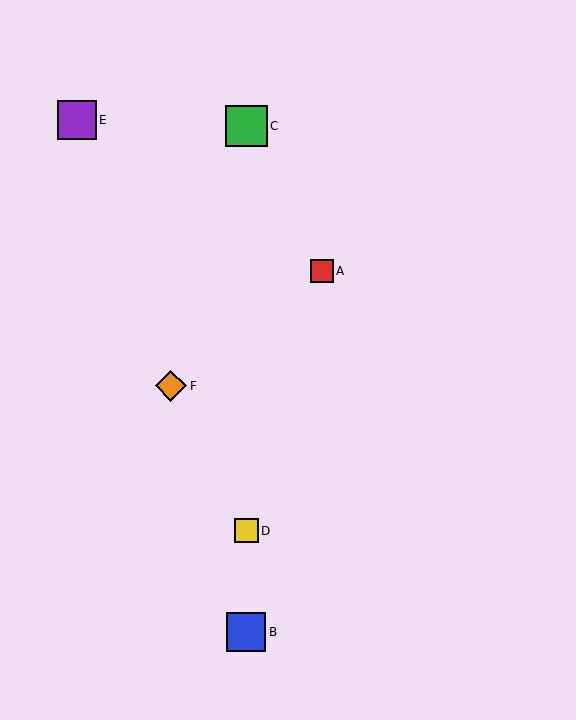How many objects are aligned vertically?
3 objects (B, C, D) are aligned vertically.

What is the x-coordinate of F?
Object F is at x≈171.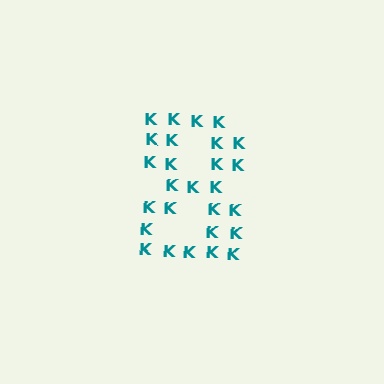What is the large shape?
The large shape is the digit 8.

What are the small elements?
The small elements are letter K's.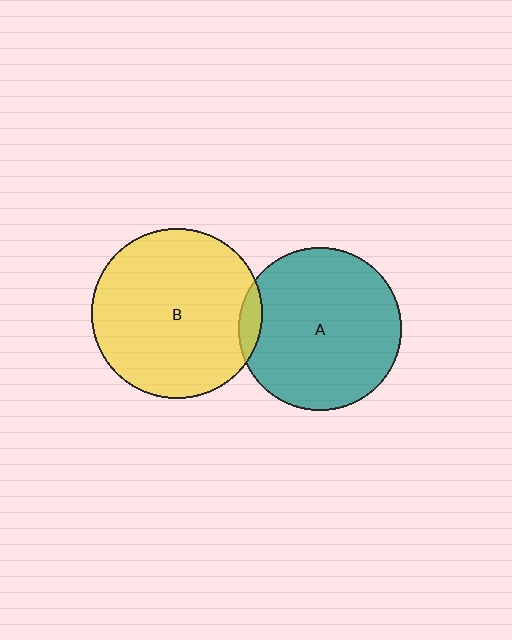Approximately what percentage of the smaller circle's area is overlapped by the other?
Approximately 5%.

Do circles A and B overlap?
Yes.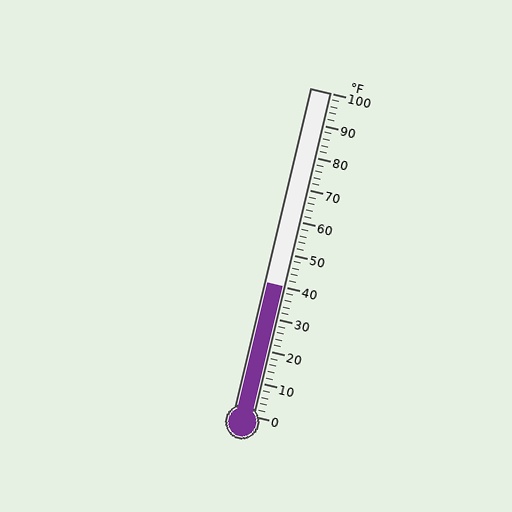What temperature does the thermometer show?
The thermometer shows approximately 40°F.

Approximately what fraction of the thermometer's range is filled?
The thermometer is filled to approximately 40% of its range.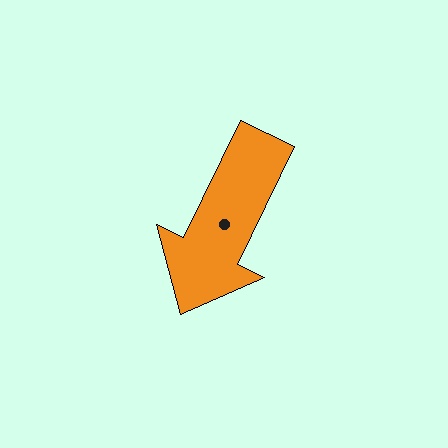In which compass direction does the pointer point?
Southwest.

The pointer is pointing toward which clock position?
Roughly 7 o'clock.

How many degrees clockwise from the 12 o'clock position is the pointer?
Approximately 206 degrees.